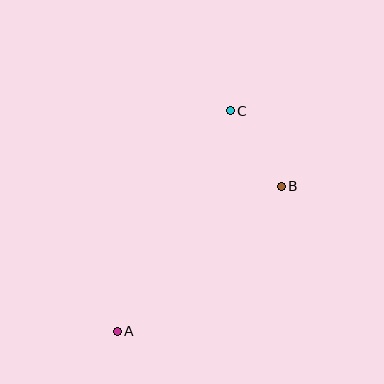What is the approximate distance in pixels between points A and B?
The distance between A and B is approximately 219 pixels.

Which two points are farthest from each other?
Points A and C are farthest from each other.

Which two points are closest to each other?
Points B and C are closest to each other.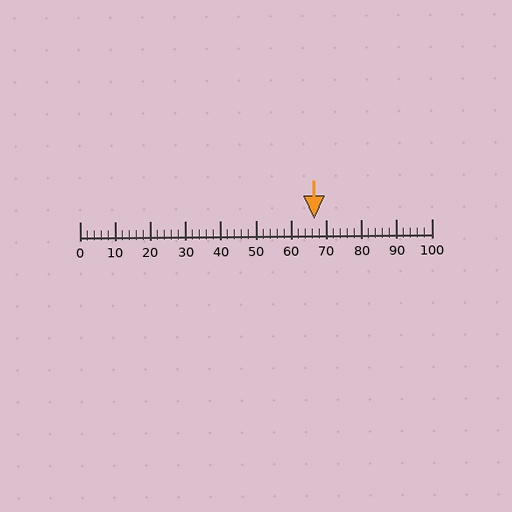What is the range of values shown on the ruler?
The ruler shows values from 0 to 100.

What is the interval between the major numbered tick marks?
The major tick marks are spaced 10 units apart.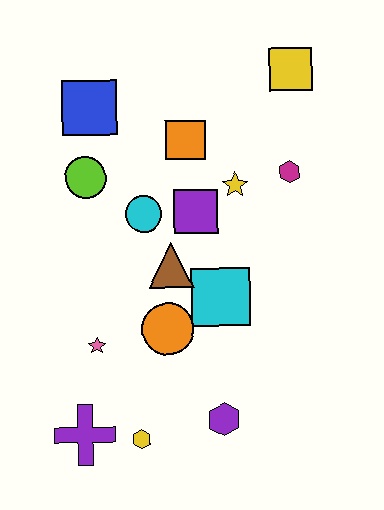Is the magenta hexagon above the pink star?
Yes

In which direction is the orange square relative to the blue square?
The orange square is to the right of the blue square.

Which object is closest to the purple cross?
The yellow hexagon is closest to the purple cross.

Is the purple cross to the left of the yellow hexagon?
Yes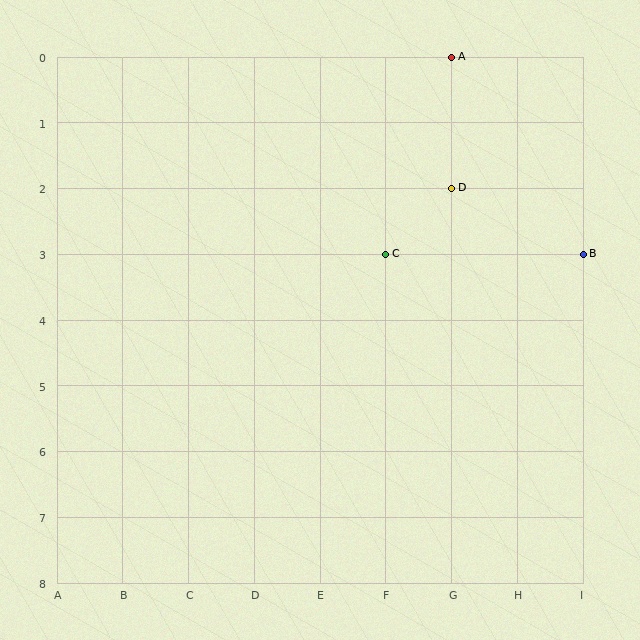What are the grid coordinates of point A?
Point A is at grid coordinates (G, 0).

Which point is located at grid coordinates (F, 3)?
Point C is at (F, 3).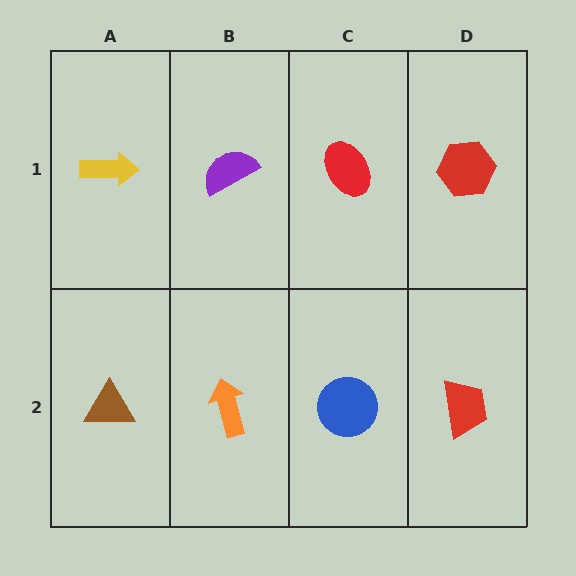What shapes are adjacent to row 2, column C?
A red ellipse (row 1, column C), an orange arrow (row 2, column B), a red trapezoid (row 2, column D).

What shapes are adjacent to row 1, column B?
An orange arrow (row 2, column B), a yellow arrow (row 1, column A), a red ellipse (row 1, column C).